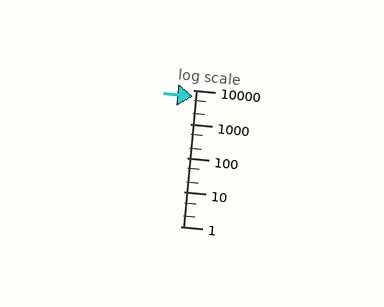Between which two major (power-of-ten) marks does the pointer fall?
The pointer is between 1000 and 10000.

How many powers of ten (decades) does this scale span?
The scale spans 4 decades, from 1 to 10000.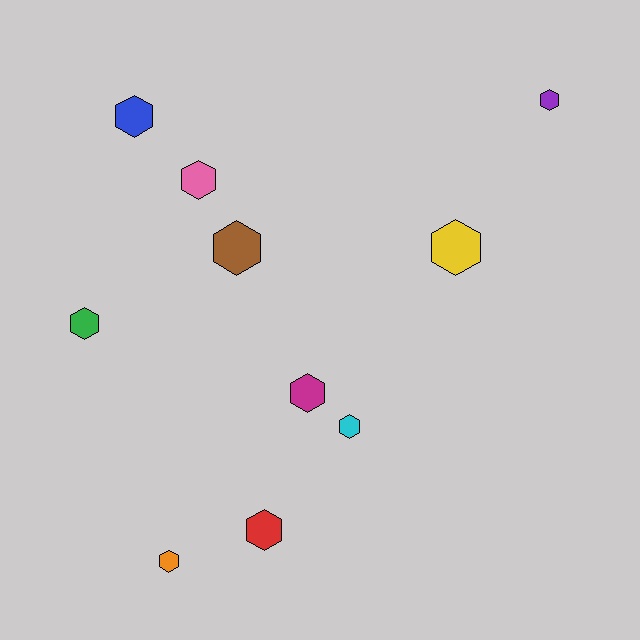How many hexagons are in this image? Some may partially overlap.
There are 10 hexagons.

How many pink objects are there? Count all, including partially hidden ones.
There is 1 pink object.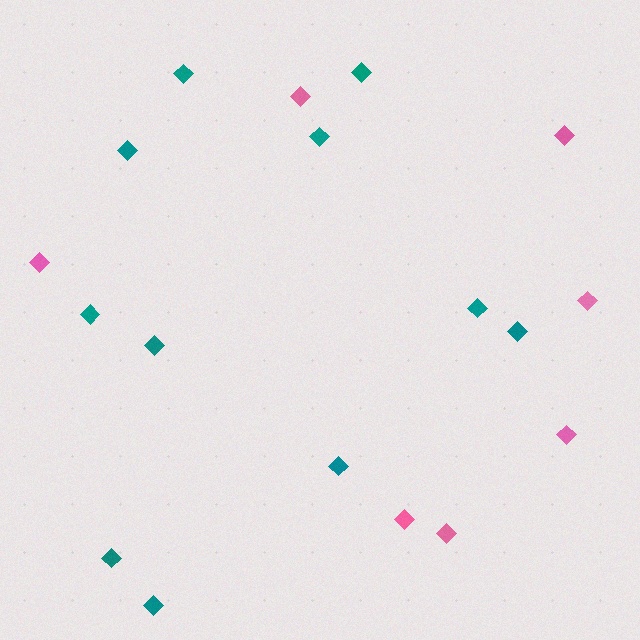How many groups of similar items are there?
There are 2 groups: one group of pink diamonds (7) and one group of teal diamonds (11).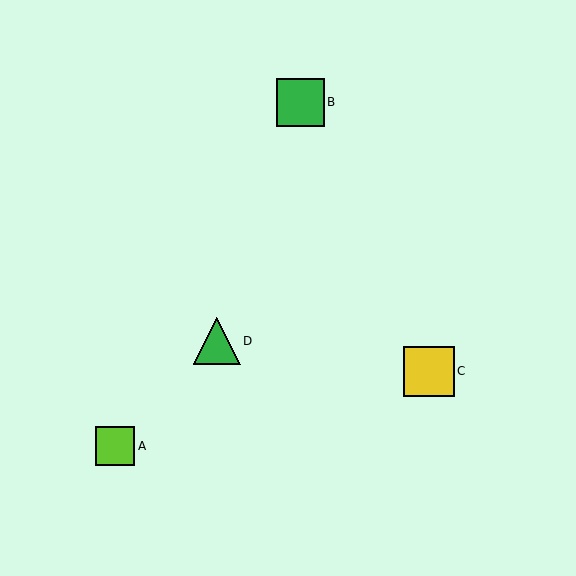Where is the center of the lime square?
The center of the lime square is at (115, 446).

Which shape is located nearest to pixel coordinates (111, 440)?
The lime square (labeled A) at (115, 446) is nearest to that location.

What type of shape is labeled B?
Shape B is a green square.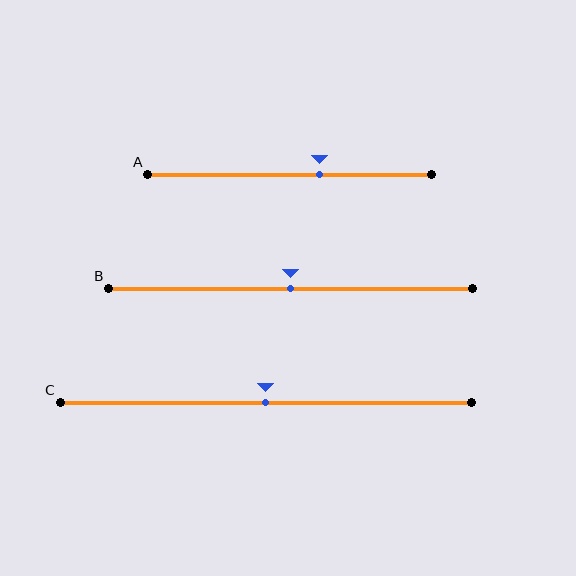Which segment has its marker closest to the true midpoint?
Segment B has its marker closest to the true midpoint.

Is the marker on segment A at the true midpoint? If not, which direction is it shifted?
No, the marker on segment A is shifted to the right by about 11% of the segment length.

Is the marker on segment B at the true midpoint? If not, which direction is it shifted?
Yes, the marker on segment B is at the true midpoint.